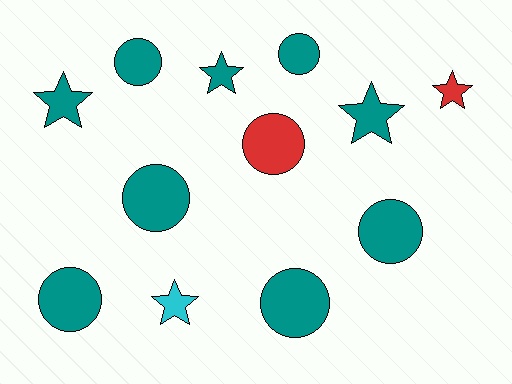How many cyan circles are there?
There are no cyan circles.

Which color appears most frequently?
Teal, with 9 objects.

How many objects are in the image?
There are 12 objects.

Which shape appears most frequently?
Circle, with 7 objects.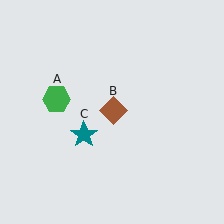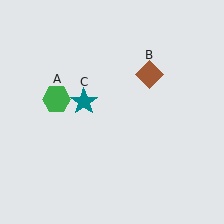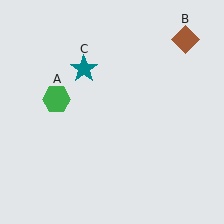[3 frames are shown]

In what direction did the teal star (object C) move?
The teal star (object C) moved up.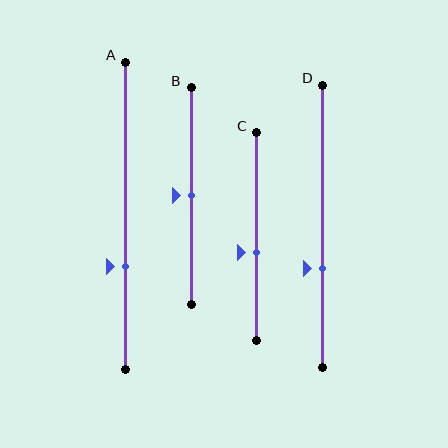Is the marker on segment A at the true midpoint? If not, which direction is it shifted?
No, the marker on segment A is shifted downward by about 17% of the segment length.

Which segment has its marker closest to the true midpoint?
Segment B has its marker closest to the true midpoint.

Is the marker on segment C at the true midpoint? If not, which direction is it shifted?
No, the marker on segment C is shifted downward by about 8% of the segment length.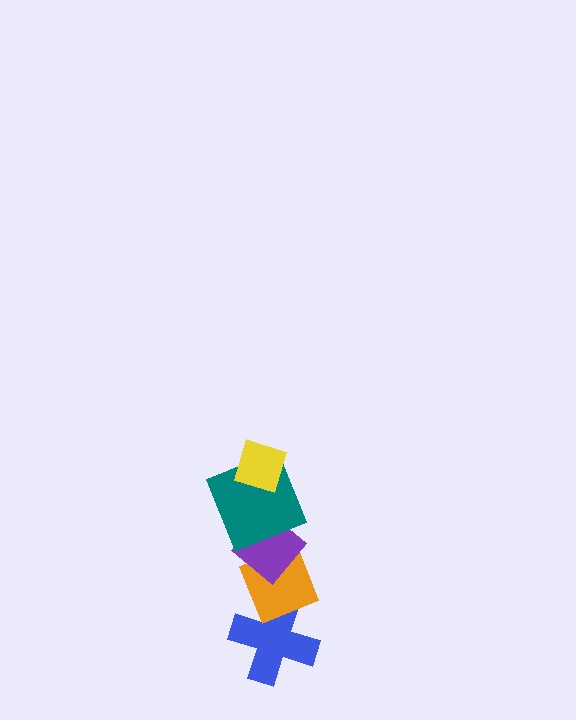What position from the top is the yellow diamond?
The yellow diamond is 1st from the top.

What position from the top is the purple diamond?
The purple diamond is 3rd from the top.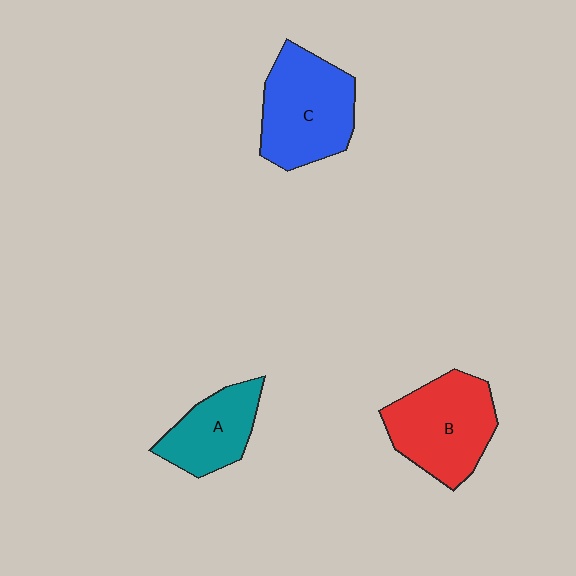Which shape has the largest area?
Shape C (blue).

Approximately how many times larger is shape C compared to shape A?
Approximately 1.5 times.